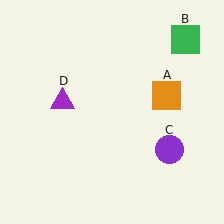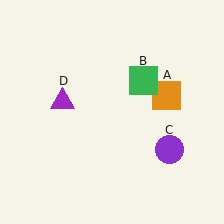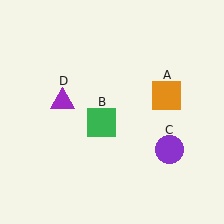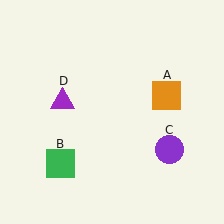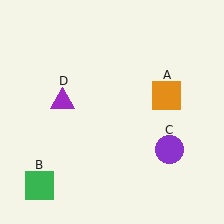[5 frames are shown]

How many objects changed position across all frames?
1 object changed position: green square (object B).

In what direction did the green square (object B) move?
The green square (object B) moved down and to the left.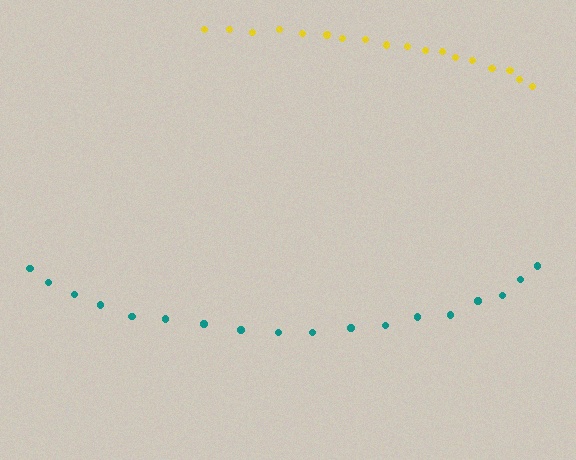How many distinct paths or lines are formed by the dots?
There are 2 distinct paths.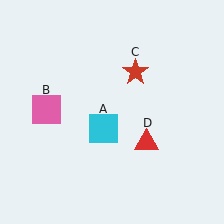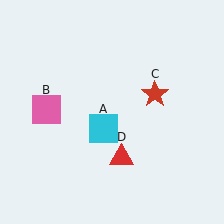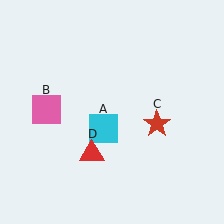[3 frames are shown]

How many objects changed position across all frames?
2 objects changed position: red star (object C), red triangle (object D).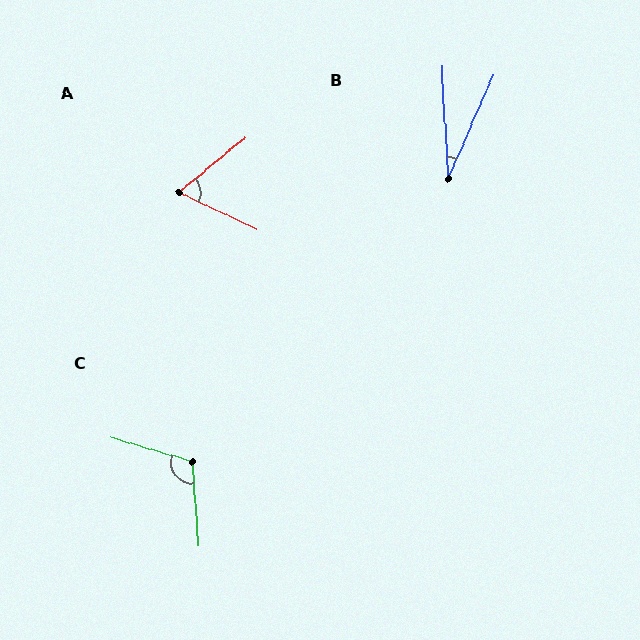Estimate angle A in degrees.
Approximately 65 degrees.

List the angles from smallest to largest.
B (27°), A (65°), C (110°).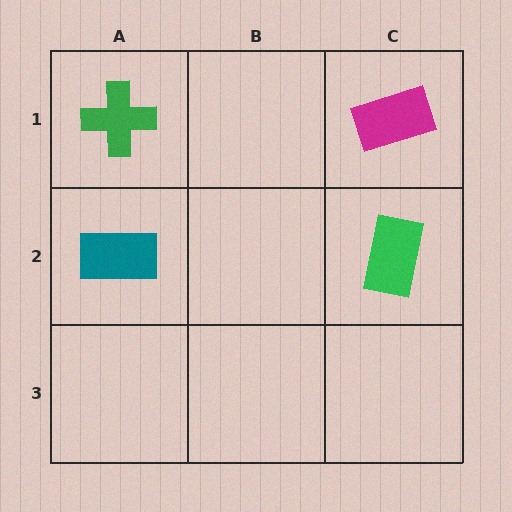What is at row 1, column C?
A magenta rectangle.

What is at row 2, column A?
A teal rectangle.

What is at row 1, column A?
A green cross.